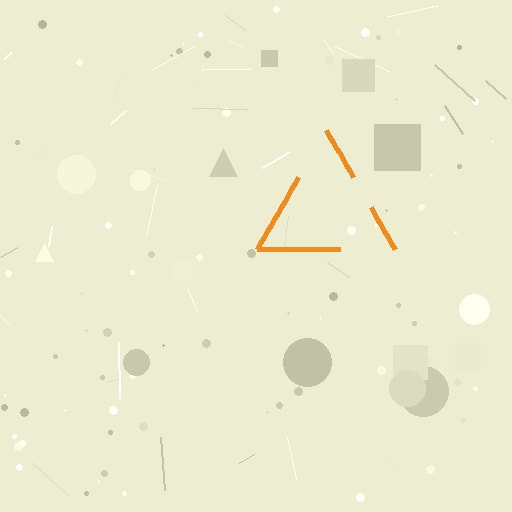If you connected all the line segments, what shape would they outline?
They would outline a triangle.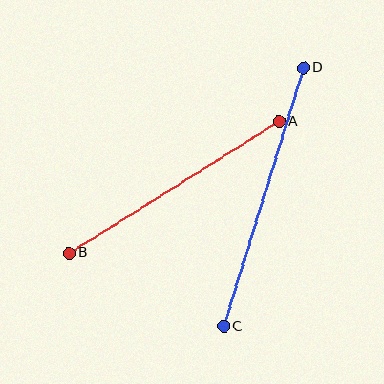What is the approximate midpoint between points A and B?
The midpoint is at approximately (174, 187) pixels.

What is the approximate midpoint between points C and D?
The midpoint is at approximately (264, 197) pixels.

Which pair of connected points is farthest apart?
Points C and D are farthest apart.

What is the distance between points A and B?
The distance is approximately 248 pixels.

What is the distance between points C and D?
The distance is approximately 271 pixels.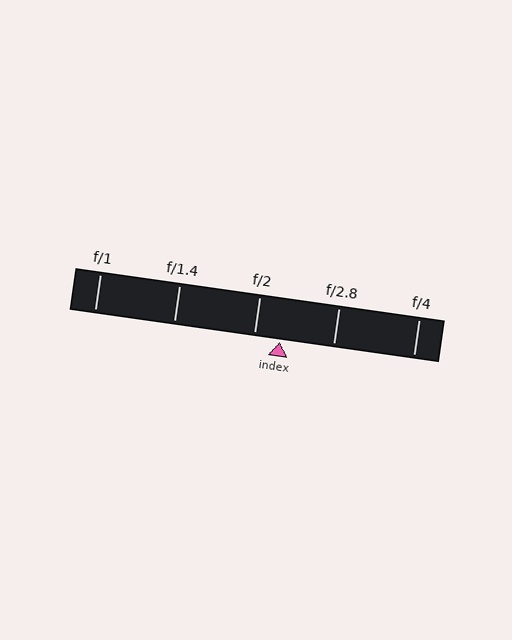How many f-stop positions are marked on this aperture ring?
There are 5 f-stop positions marked.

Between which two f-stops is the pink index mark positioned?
The index mark is between f/2 and f/2.8.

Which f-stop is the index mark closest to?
The index mark is closest to f/2.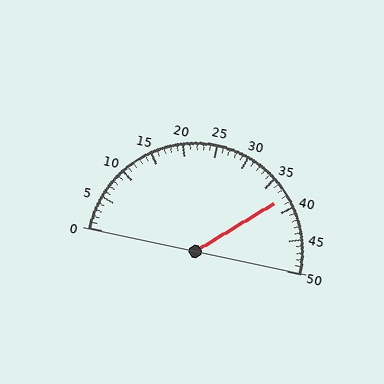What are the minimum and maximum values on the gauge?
The gauge ranges from 0 to 50.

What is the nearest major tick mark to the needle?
The nearest major tick mark is 40.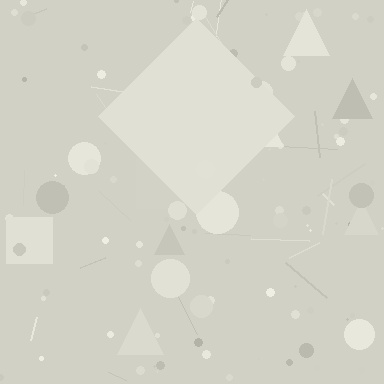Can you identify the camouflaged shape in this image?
The camouflaged shape is a diamond.